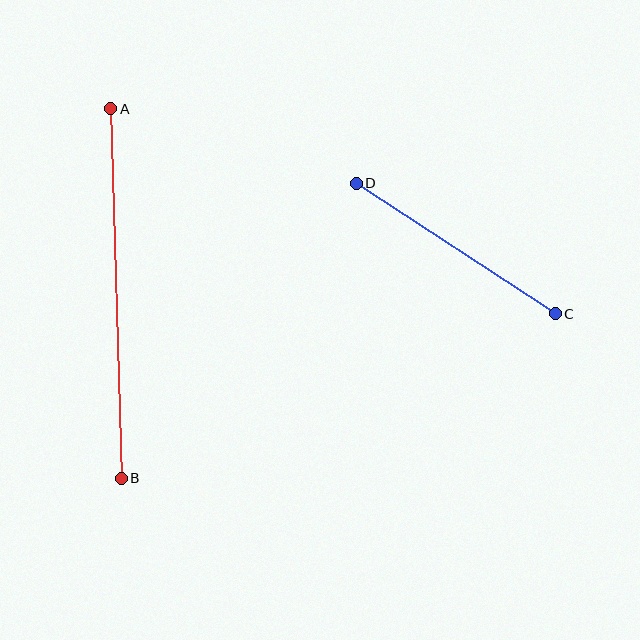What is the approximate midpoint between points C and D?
The midpoint is at approximately (456, 249) pixels.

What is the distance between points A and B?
The distance is approximately 369 pixels.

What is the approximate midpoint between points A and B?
The midpoint is at approximately (116, 293) pixels.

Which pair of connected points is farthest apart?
Points A and B are farthest apart.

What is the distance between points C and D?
The distance is approximately 238 pixels.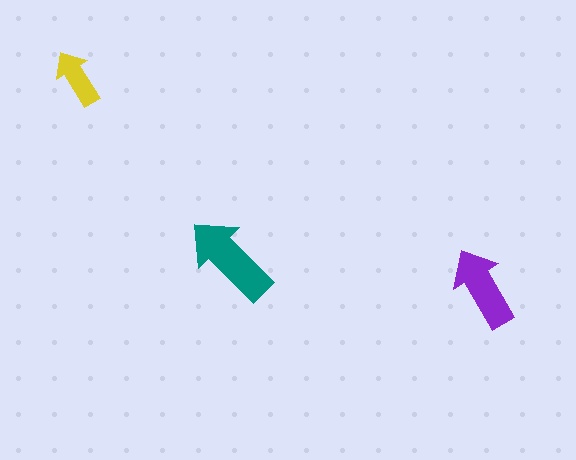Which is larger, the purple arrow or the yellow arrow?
The purple one.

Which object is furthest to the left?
The yellow arrow is leftmost.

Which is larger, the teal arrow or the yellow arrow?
The teal one.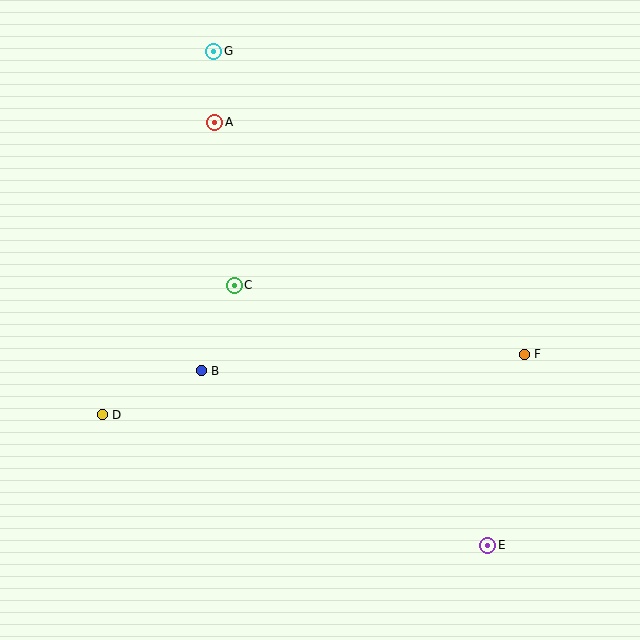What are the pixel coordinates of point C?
Point C is at (234, 285).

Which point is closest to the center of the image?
Point C at (234, 285) is closest to the center.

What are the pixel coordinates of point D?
Point D is at (102, 415).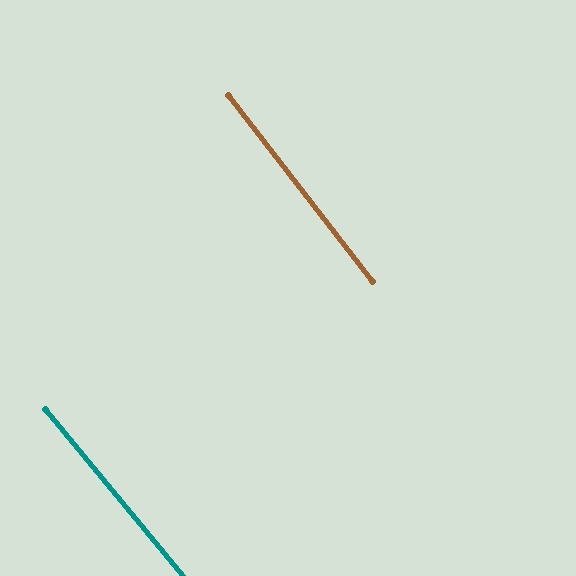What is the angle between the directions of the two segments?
Approximately 2 degrees.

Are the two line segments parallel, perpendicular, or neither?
Parallel — their directions differ by only 1.9°.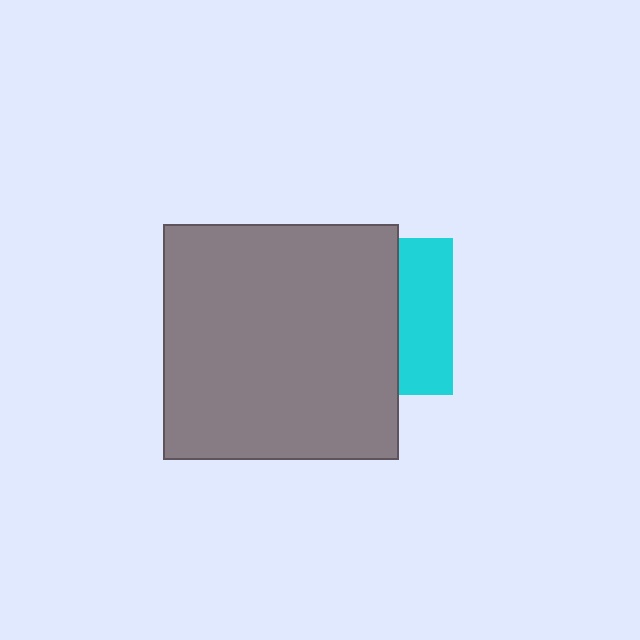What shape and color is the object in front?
The object in front is a gray square.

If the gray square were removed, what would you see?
You would see the complete cyan square.